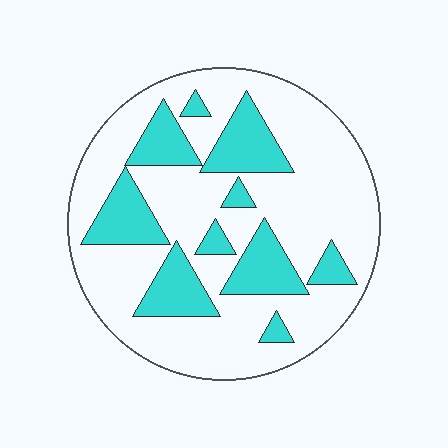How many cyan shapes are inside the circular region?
10.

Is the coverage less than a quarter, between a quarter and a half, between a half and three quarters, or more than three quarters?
Between a quarter and a half.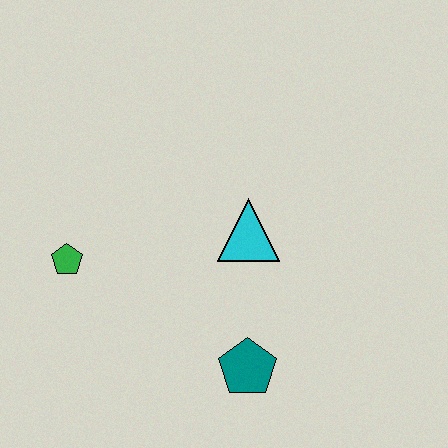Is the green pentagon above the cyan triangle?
No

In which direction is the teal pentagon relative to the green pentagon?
The teal pentagon is to the right of the green pentagon.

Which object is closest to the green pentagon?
The cyan triangle is closest to the green pentagon.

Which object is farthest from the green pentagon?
The teal pentagon is farthest from the green pentagon.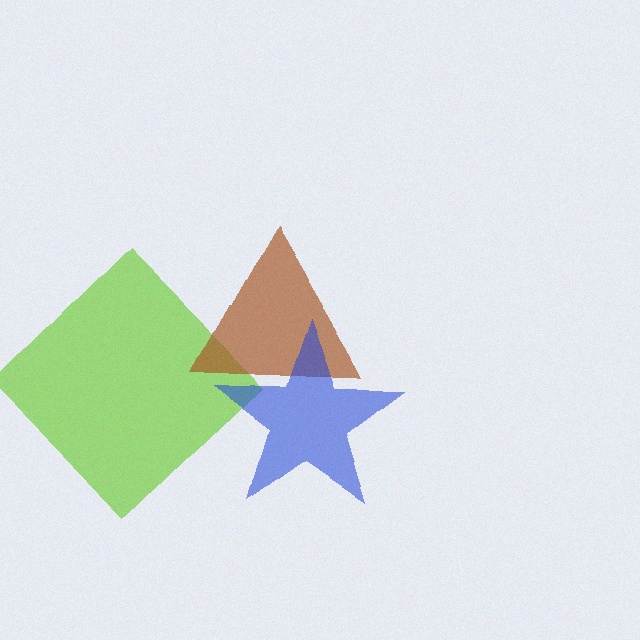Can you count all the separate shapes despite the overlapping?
Yes, there are 3 separate shapes.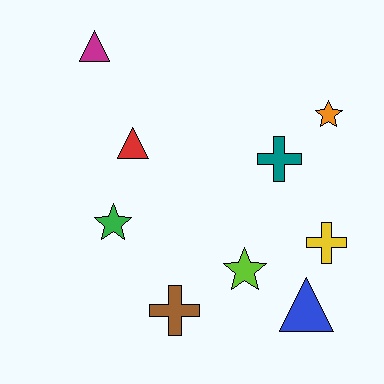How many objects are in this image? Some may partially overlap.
There are 9 objects.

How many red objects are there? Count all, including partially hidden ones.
There is 1 red object.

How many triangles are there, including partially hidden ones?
There are 3 triangles.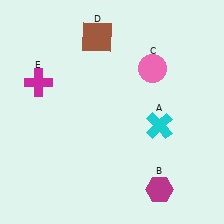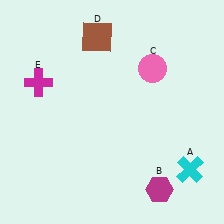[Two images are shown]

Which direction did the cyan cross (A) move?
The cyan cross (A) moved down.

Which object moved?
The cyan cross (A) moved down.